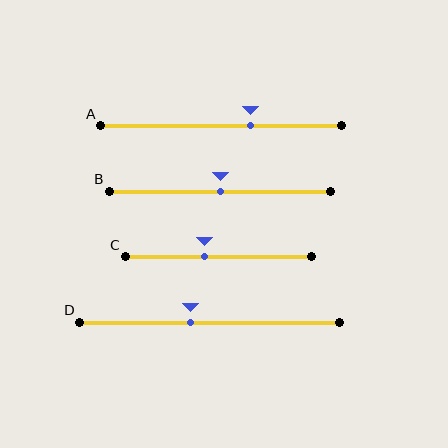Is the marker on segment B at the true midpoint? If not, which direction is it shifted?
Yes, the marker on segment B is at the true midpoint.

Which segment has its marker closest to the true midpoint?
Segment B has its marker closest to the true midpoint.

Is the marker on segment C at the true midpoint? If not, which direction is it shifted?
No, the marker on segment C is shifted to the left by about 7% of the segment length.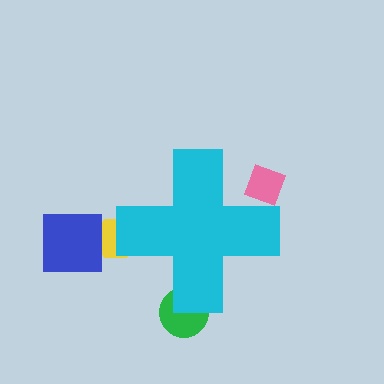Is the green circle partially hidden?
Yes, the green circle is partially hidden behind the cyan cross.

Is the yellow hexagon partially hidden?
Yes, the yellow hexagon is partially hidden behind the cyan cross.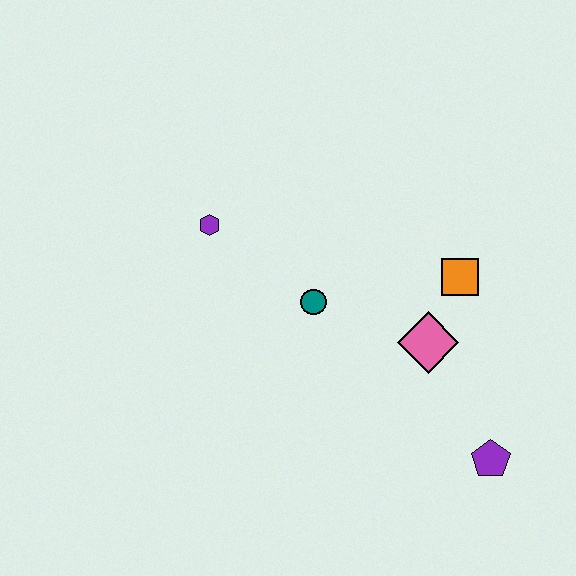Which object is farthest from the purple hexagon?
The purple pentagon is farthest from the purple hexagon.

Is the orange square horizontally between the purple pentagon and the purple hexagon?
Yes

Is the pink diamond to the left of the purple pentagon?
Yes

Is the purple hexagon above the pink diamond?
Yes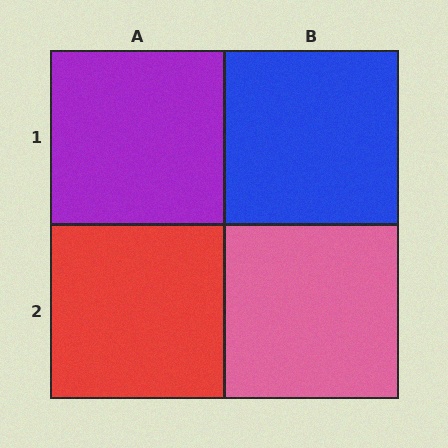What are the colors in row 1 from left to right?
Purple, blue.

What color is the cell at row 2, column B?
Pink.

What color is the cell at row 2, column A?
Red.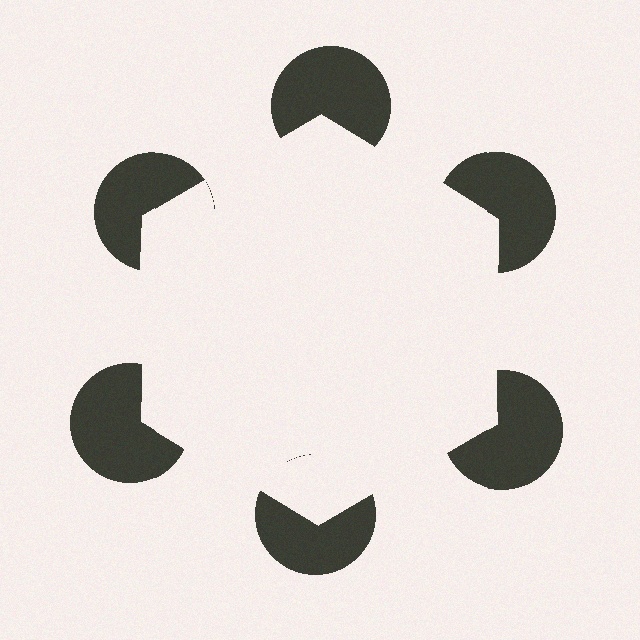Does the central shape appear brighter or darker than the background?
It typically appears slightly brighter than the background, even though no actual brightness change is drawn.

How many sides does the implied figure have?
6 sides.